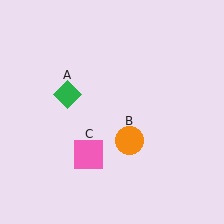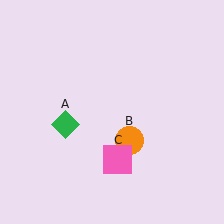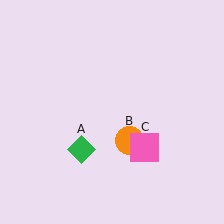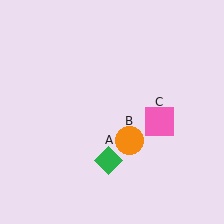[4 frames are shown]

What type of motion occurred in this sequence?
The green diamond (object A), pink square (object C) rotated counterclockwise around the center of the scene.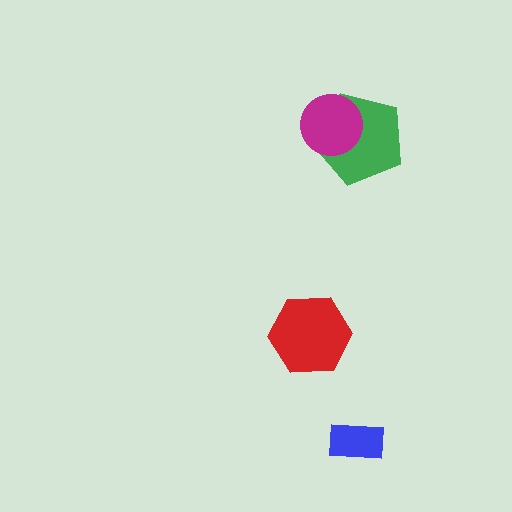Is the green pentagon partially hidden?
Yes, it is partially covered by another shape.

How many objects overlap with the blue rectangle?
0 objects overlap with the blue rectangle.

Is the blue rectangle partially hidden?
No, no other shape covers it.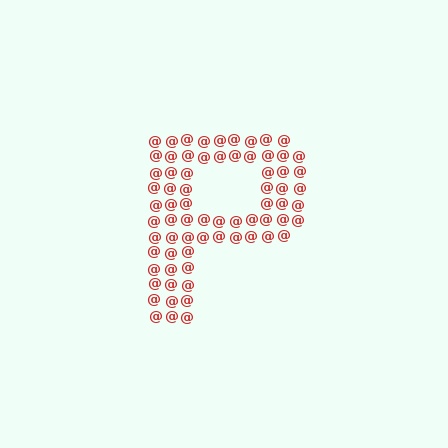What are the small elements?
The small elements are at signs.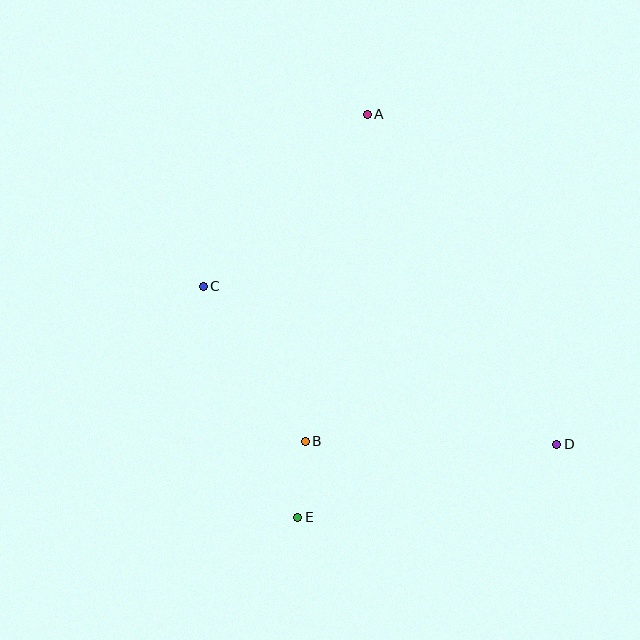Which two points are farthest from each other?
Points A and E are farthest from each other.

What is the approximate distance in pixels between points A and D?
The distance between A and D is approximately 381 pixels.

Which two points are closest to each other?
Points B and E are closest to each other.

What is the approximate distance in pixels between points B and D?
The distance between B and D is approximately 252 pixels.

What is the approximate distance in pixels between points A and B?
The distance between A and B is approximately 333 pixels.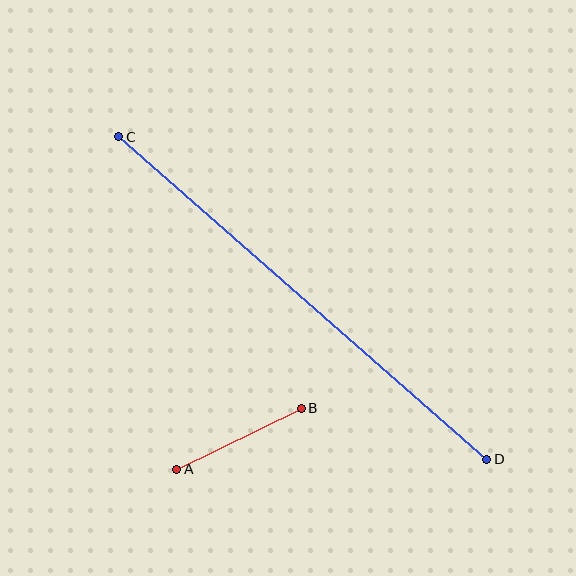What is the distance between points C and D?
The distance is approximately 489 pixels.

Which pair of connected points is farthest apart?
Points C and D are farthest apart.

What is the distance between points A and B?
The distance is approximately 139 pixels.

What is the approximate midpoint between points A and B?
The midpoint is at approximately (239, 439) pixels.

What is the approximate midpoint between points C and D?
The midpoint is at approximately (303, 298) pixels.